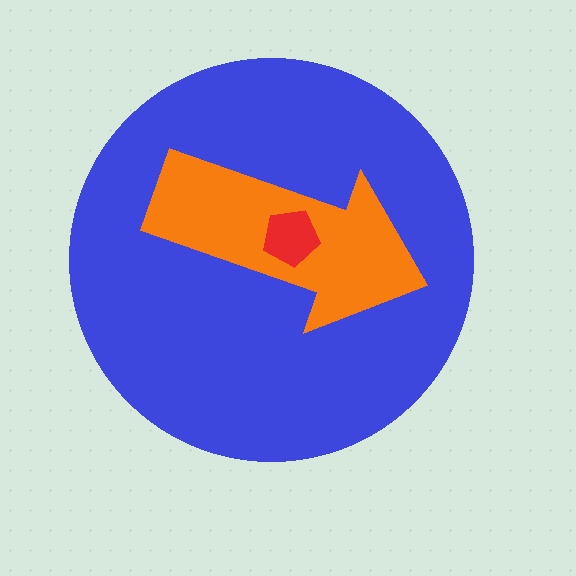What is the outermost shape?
The blue circle.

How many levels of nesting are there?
3.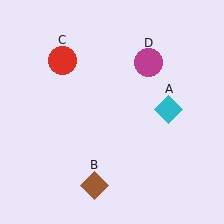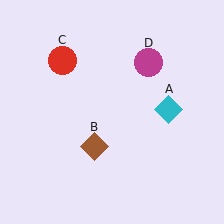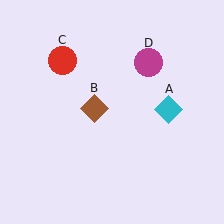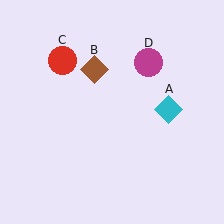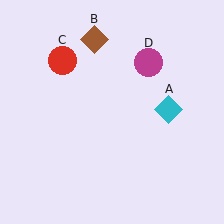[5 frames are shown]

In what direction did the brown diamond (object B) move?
The brown diamond (object B) moved up.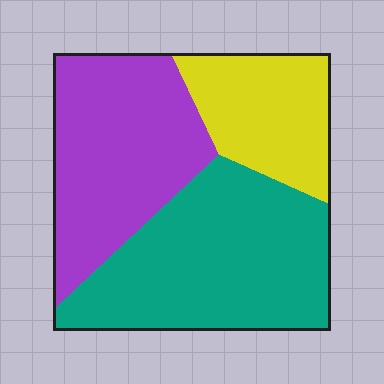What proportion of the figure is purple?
Purple takes up about one third (1/3) of the figure.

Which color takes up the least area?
Yellow, at roughly 20%.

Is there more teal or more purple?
Teal.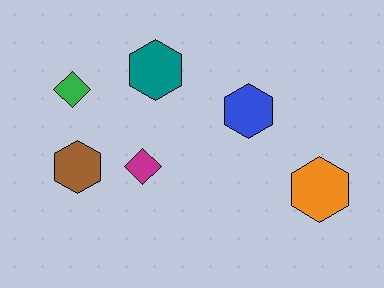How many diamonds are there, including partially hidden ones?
There are 2 diamonds.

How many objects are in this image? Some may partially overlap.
There are 6 objects.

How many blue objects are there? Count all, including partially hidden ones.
There is 1 blue object.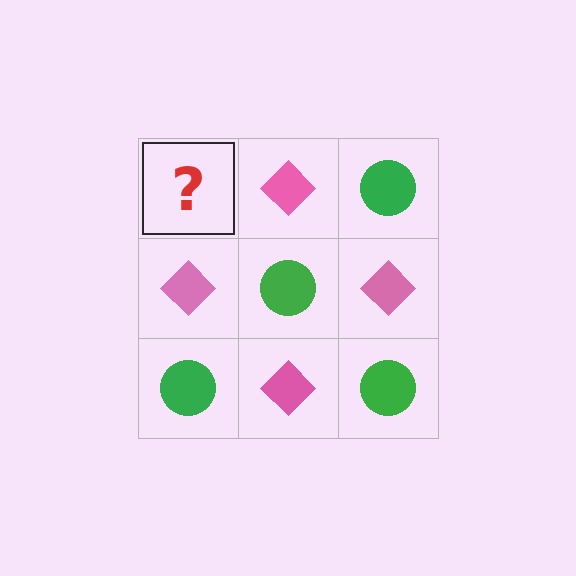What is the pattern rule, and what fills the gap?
The rule is that it alternates green circle and pink diamond in a checkerboard pattern. The gap should be filled with a green circle.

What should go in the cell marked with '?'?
The missing cell should contain a green circle.